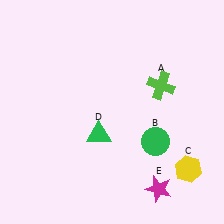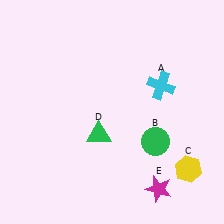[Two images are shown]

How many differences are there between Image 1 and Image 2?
There is 1 difference between the two images.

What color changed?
The cross (A) changed from lime in Image 1 to cyan in Image 2.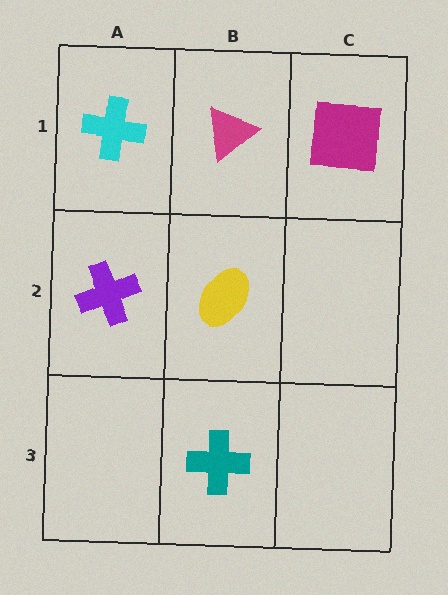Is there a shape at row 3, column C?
No, that cell is empty.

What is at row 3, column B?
A teal cross.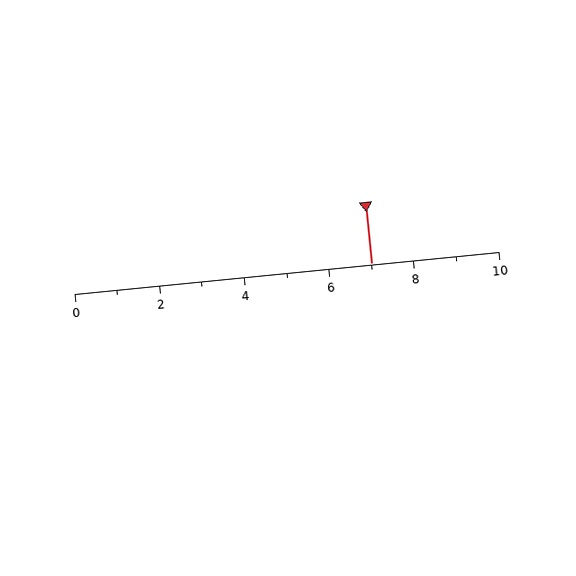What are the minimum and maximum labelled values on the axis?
The axis runs from 0 to 10.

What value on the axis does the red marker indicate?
The marker indicates approximately 7.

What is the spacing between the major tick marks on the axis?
The major ticks are spaced 2 apart.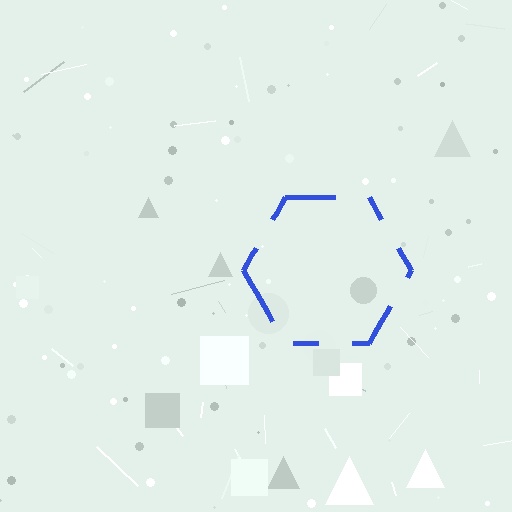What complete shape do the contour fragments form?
The contour fragments form a hexagon.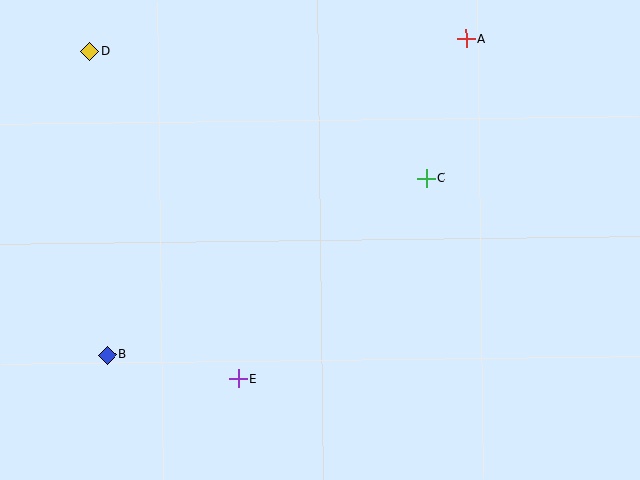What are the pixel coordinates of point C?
Point C is at (426, 178).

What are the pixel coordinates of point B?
Point B is at (108, 355).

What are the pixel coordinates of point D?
Point D is at (89, 51).